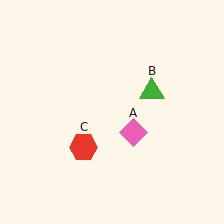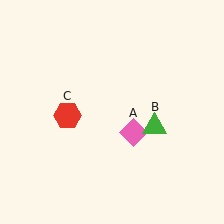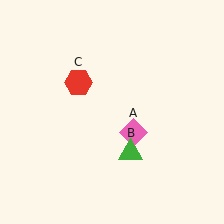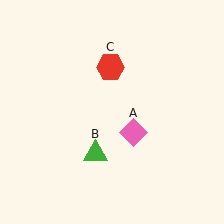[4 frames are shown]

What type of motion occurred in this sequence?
The green triangle (object B), red hexagon (object C) rotated clockwise around the center of the scene.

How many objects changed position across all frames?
2 objects changed position: green triangle (object B), red hexagon (object C).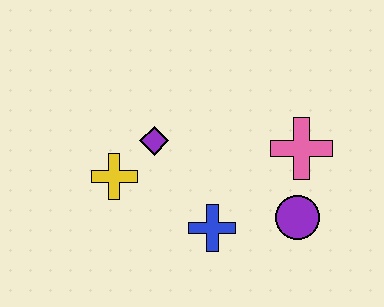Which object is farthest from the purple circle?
The yellow cross is farthest from the purple circle.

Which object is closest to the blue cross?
The purple circle is closest to the blue cross.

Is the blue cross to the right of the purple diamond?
Yes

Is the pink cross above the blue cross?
Yes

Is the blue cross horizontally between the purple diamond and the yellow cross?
No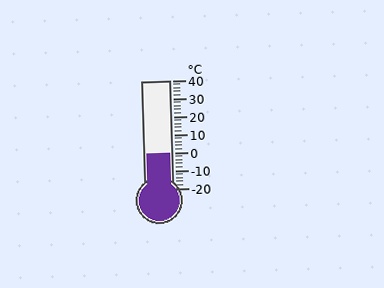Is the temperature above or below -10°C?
The temperature is above -10°C.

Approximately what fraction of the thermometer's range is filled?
The thermometer is filled to approximately 35% of its range.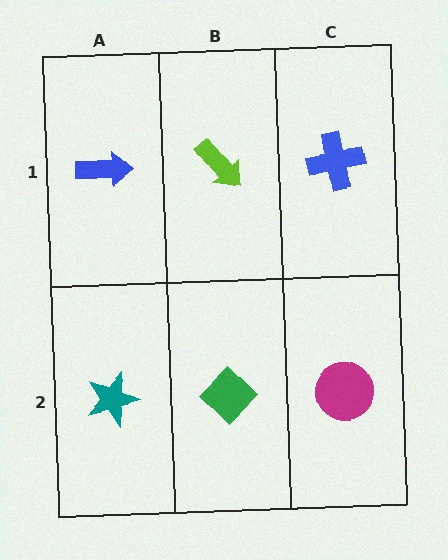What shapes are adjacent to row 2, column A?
A blue arrow (row 1, column A), a green diamond (row 2, column B).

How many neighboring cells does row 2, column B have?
3.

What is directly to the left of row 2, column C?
A green diamond.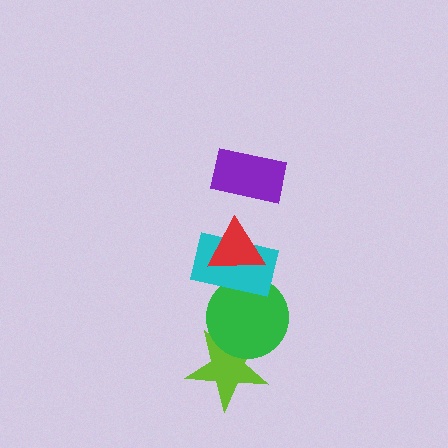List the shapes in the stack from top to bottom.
From top to bottom: the purple rectangle, the red triangle, the cyan rectangle, the green circle, the lime star.